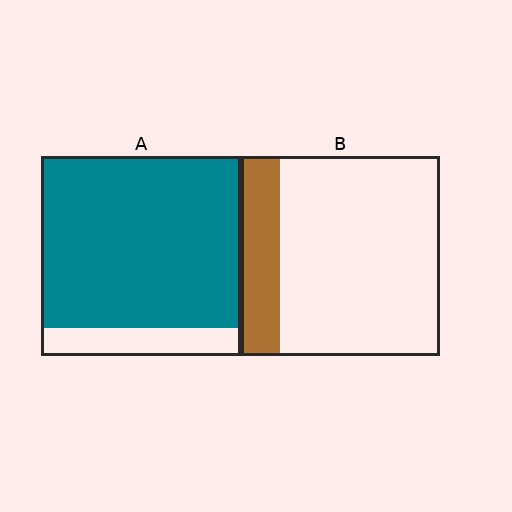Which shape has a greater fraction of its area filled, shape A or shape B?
Shape A.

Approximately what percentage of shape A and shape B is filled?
A is approximately 85% and B is approximately 20%.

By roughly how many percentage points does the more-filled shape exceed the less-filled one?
By roughly 65 percentage points (A over B).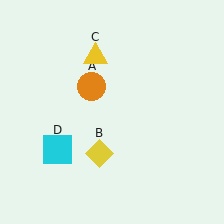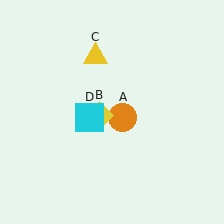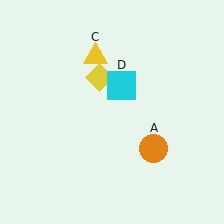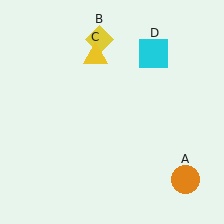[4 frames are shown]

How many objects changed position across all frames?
3 objects changed position: orange circle (object A), yellow diamond (object B), cyan square (object D).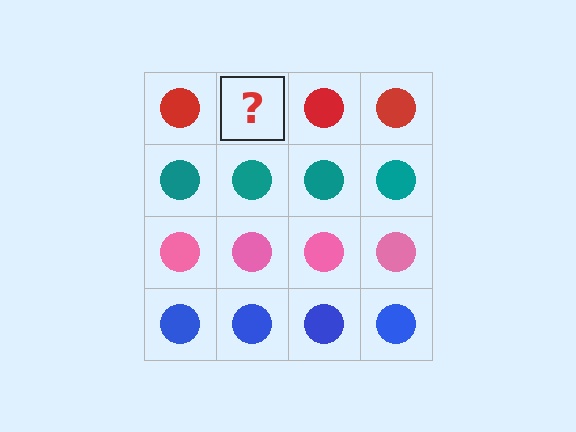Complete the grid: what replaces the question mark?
The question mark should be replaced with a red circle.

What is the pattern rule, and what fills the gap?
The rule is that each row has a consistent color. The gap should be filled with a red circle.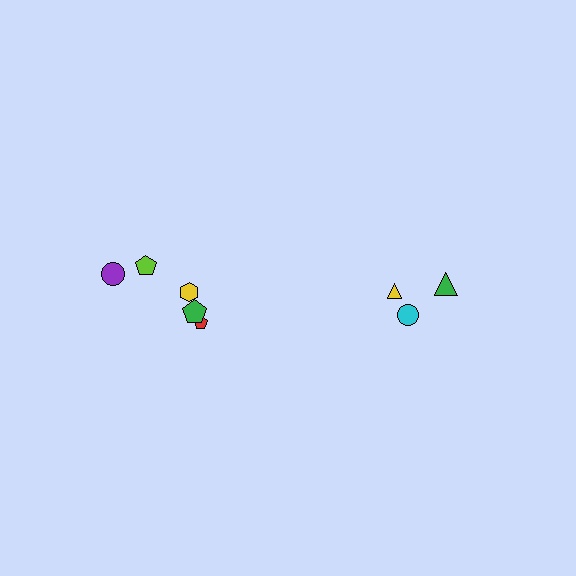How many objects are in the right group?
There are 3 objects.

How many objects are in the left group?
There are 5 objects.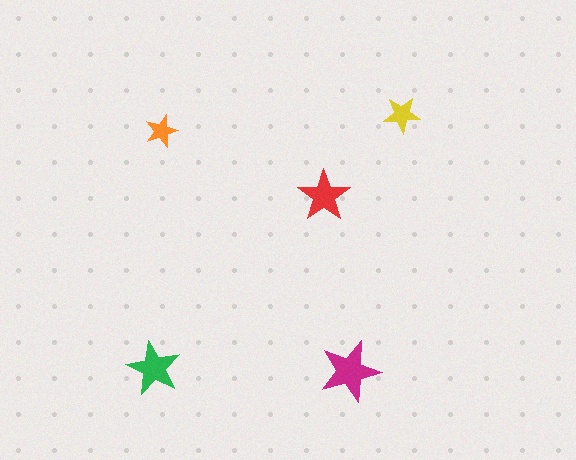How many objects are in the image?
There are 5 objects in the image.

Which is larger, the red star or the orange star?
The red one.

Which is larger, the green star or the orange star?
The green one.